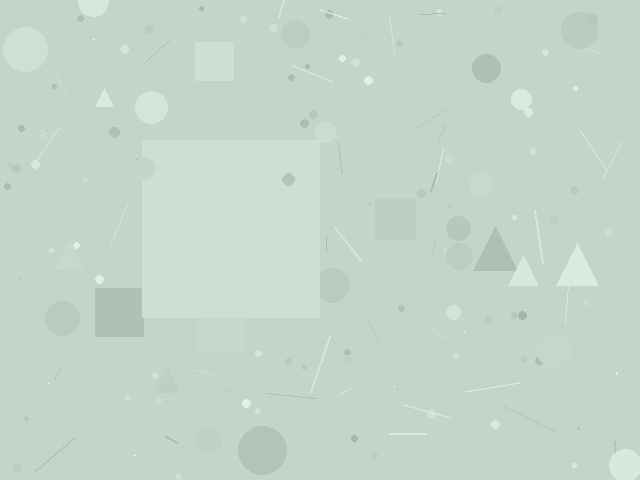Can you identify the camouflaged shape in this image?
The camouflaged shape is a square.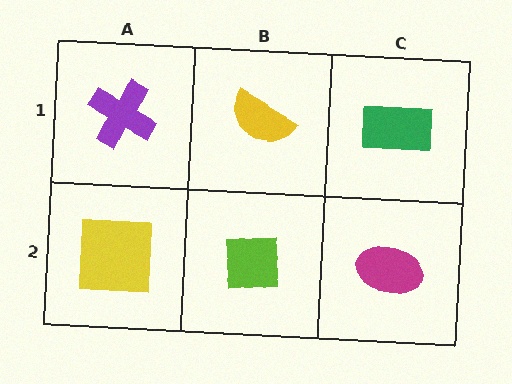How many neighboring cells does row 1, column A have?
2.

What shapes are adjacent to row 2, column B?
A yellow semicircle (row 1, column B), a yellow square (row 2, column A), a magenta ellipse (row 2, column C).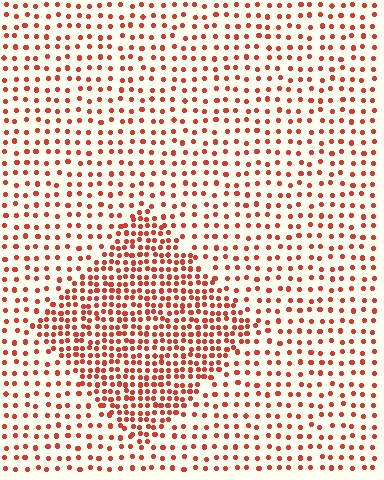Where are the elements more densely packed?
The elements are more densely packed inside the diamond boundary.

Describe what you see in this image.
The image contains small red elements arranged at two different densities. A diamond-shaped region is visible where the elements are more densely packed than the surrounding area.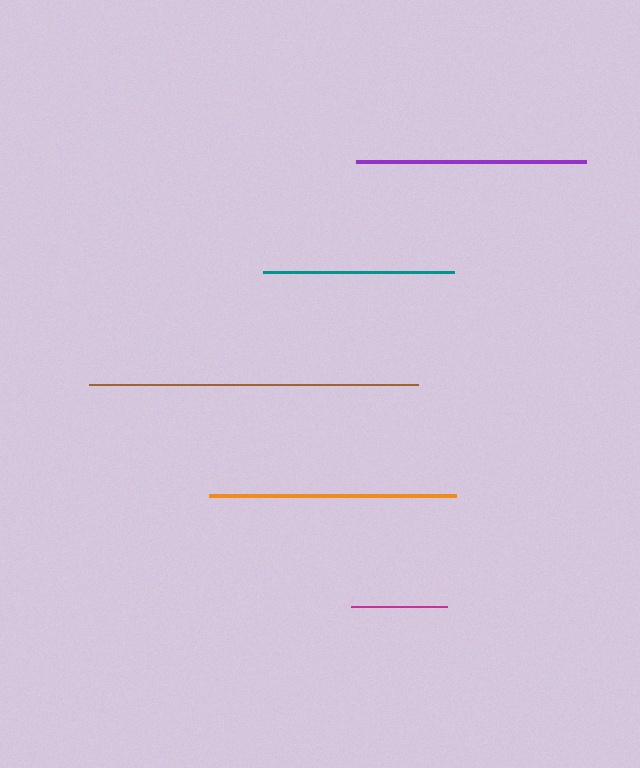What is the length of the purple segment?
The purple segment is approximately 230 pixels long.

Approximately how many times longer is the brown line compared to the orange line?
The brown line is approximately 1.3 times the length of the orange line.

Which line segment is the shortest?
The magenta line is the shortest at approximately 96 pixels.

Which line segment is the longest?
The brown line is the longest at approximately 330 pixels.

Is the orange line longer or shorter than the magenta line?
The orange line is longer than the magenta line.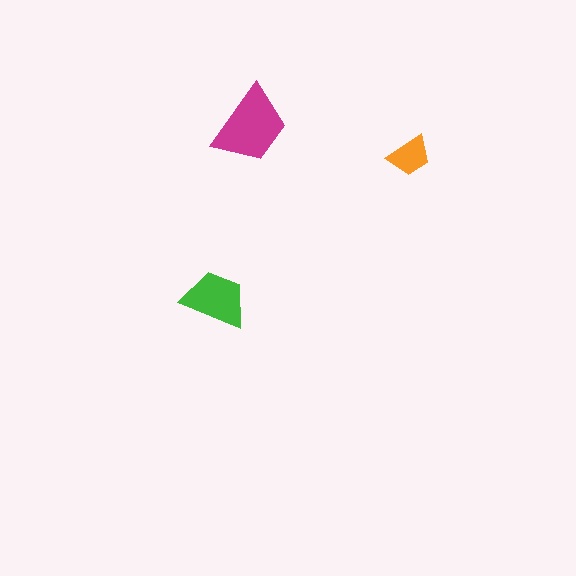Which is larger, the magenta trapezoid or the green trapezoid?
The magenta one.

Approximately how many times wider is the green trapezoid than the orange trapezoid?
About 1.5 times wider.